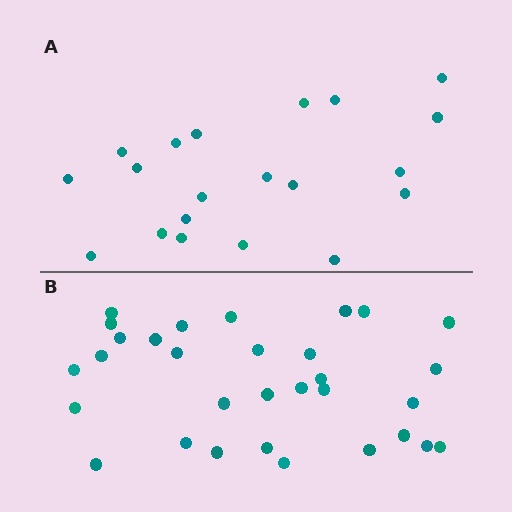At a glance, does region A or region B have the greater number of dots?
Region B (the bottom region) has more dots.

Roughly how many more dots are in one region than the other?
Region B has roughly 12 or so more dots than region A.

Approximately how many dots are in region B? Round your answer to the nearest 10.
About 30 dots. (The exact count is 31, which rounds to 30.)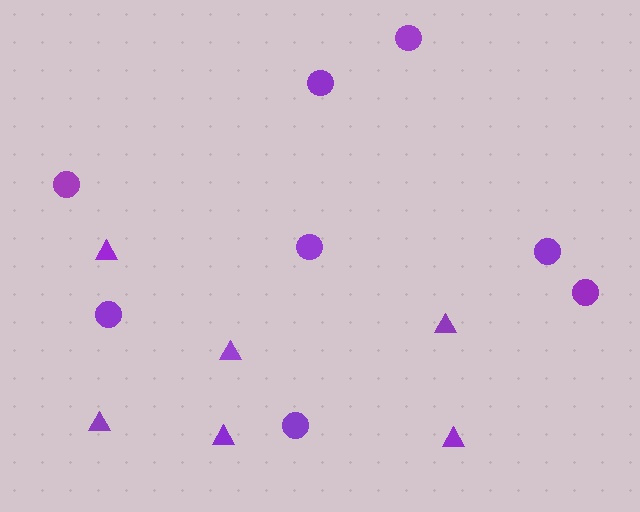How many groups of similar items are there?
There are 2 groups: one group of triangles (6) and one group of circles (8).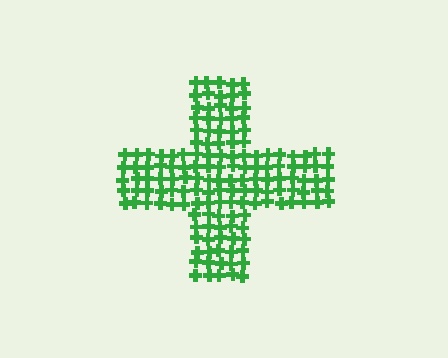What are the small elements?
The small elements are crosses.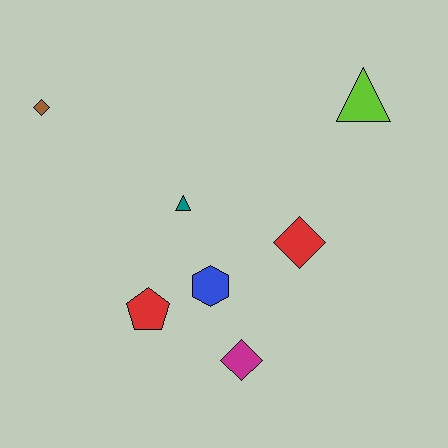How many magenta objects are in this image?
There is 1 magenta object.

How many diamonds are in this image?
There are 3 diamonds.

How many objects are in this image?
There are 7 objects.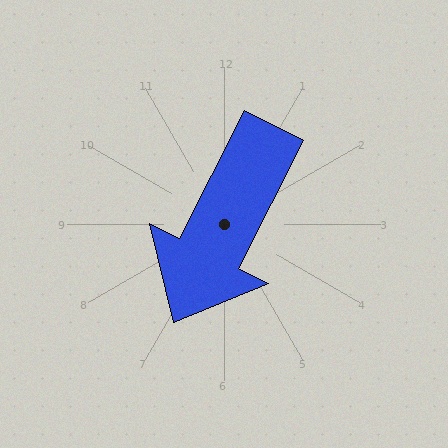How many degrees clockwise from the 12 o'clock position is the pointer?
Approximately 207 degrees.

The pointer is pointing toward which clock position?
Roughly 7 o'clock.